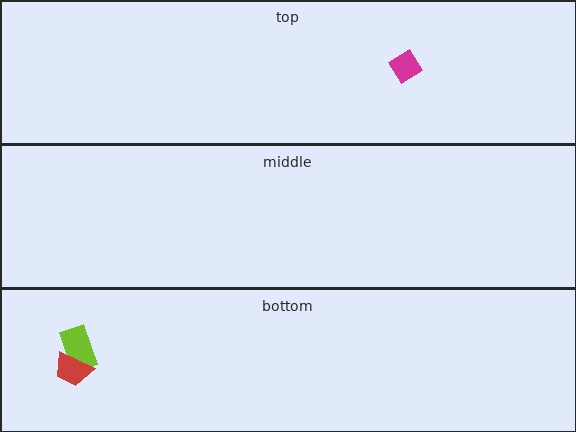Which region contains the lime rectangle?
The bottom region.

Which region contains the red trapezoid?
The bottom region.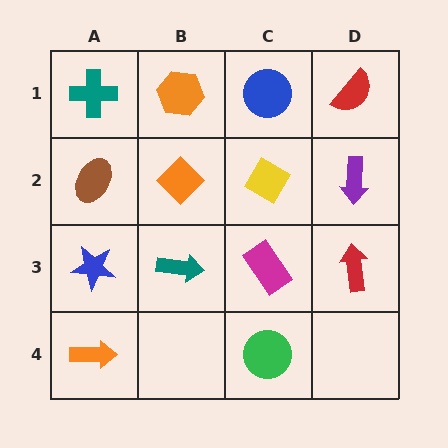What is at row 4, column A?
An orange arrow.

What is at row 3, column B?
A teal arrow.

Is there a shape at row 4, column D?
No, that cell is empty.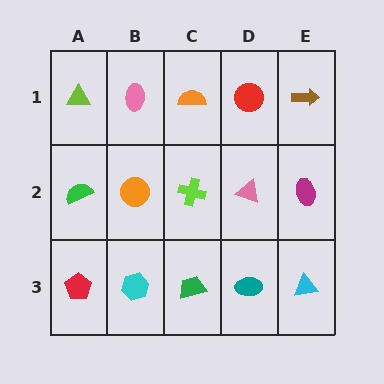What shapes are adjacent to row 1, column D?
A pink triangle (row 2, column D), an orange semicircle (row 1, column C), a brown arrow (row 1, column E).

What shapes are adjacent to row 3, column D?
A pink triangle (row 2, column D), a green trapezoid (row 3, column C), a cyan triangle (row 3, column E).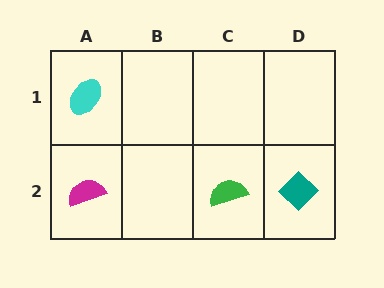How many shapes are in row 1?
1 shape.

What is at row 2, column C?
A green semicircle.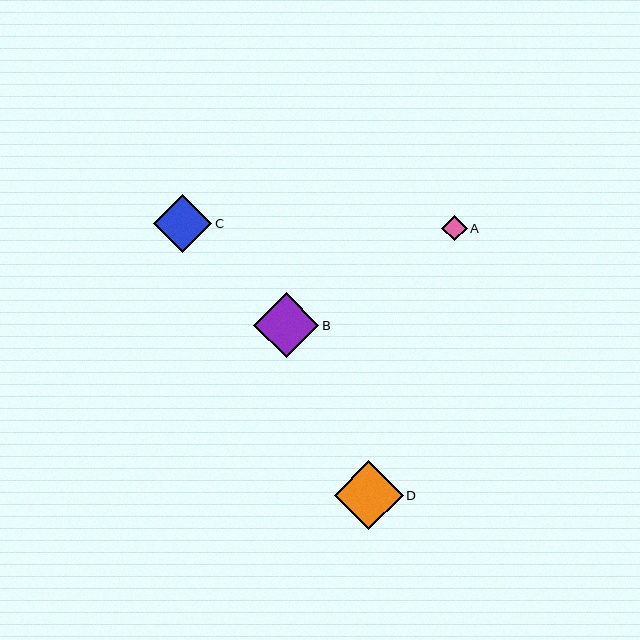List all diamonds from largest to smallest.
From largest to smallest: D, B, C, A.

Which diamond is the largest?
Diamond D is the largest with a size of approximately 69 pixels.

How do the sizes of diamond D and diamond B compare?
Diamond D and diamond B are approximately the same size.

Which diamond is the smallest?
Diamond A is the smallest with a size of approximately 26 pixels.